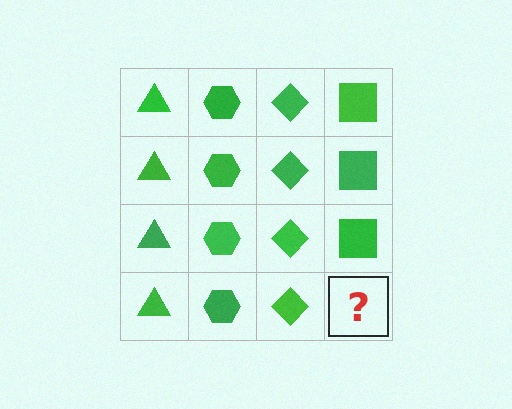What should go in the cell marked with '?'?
The missing cell should contain a green square.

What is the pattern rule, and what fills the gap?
The rule is that each column has a consistent shape. The gap should be filled with a green square.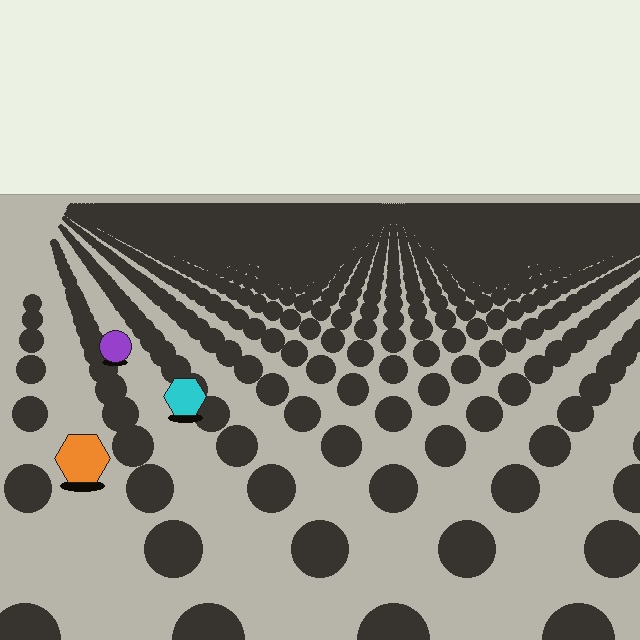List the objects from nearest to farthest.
From nearest to farthest: the orange hexagon, the cyan hexagon, the purple circle.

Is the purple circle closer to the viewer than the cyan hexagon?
No. The cyan hexagon is closer — you can tell from the texture gradient: the ground texture is coarser near it.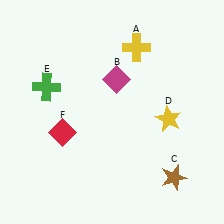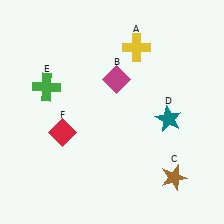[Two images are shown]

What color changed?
The star (D) changed from yellow in Image 1 to teal in Image 2.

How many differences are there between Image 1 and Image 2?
There is 1 difference between the two images.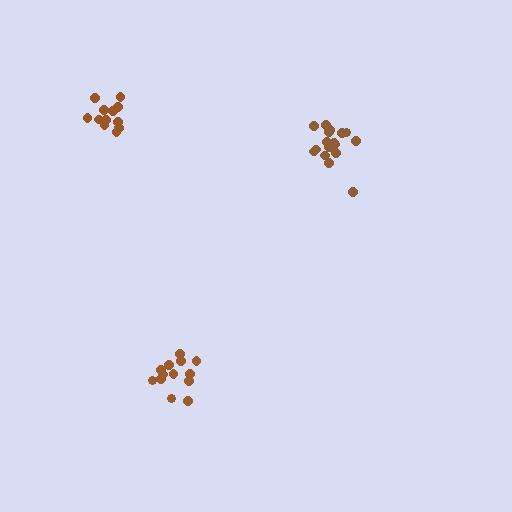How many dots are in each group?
Group 1: 17 dots, Group 2: 13 dots, Group 3: 12 dots (42 total).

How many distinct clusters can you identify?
There are 3 distinct clusters.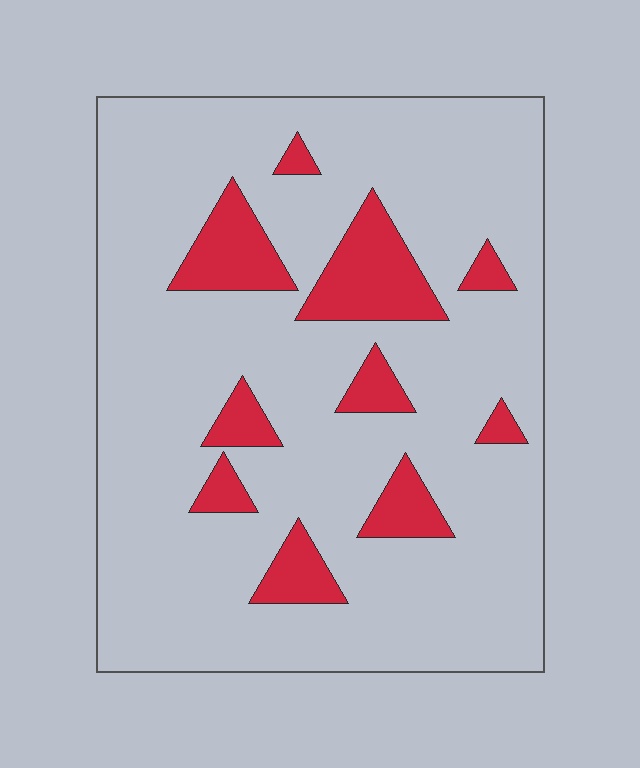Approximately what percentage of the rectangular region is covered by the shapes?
Approximately 15%.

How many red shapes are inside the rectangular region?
10.